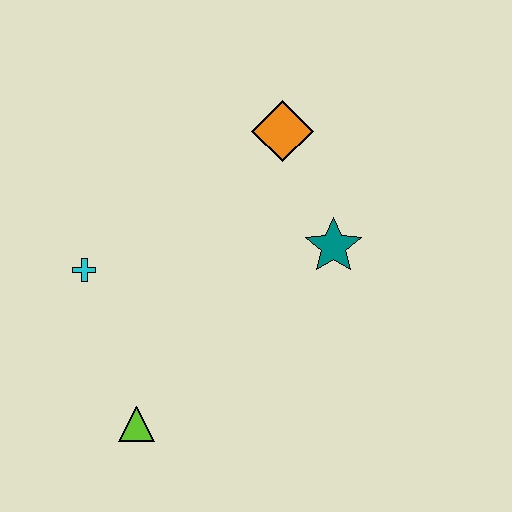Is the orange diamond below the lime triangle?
No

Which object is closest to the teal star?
The orange diamond is closest to the teal star.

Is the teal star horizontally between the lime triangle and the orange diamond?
No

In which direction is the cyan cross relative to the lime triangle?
The cyan cross is above the lime triangle.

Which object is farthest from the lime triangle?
The orange diamond is farthest from the lime triangle.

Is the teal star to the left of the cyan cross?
No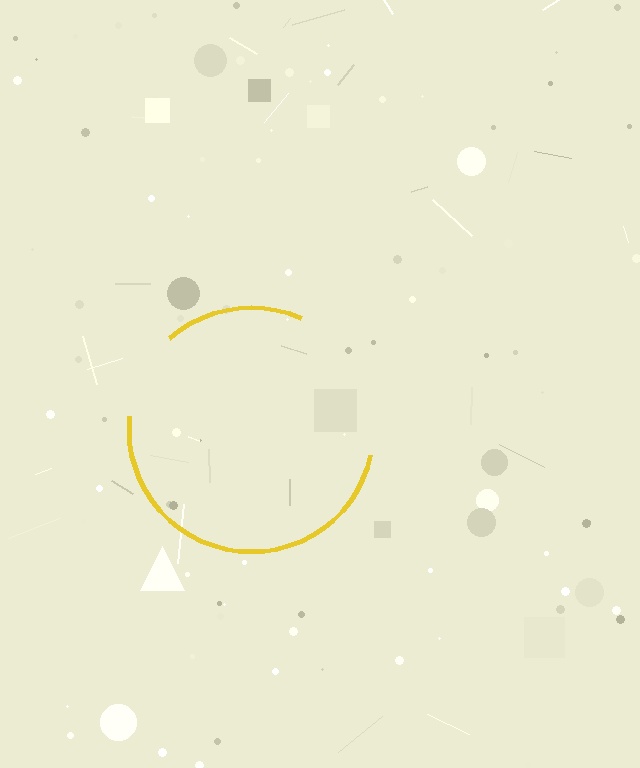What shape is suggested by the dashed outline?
The dashed outline suggests a circle.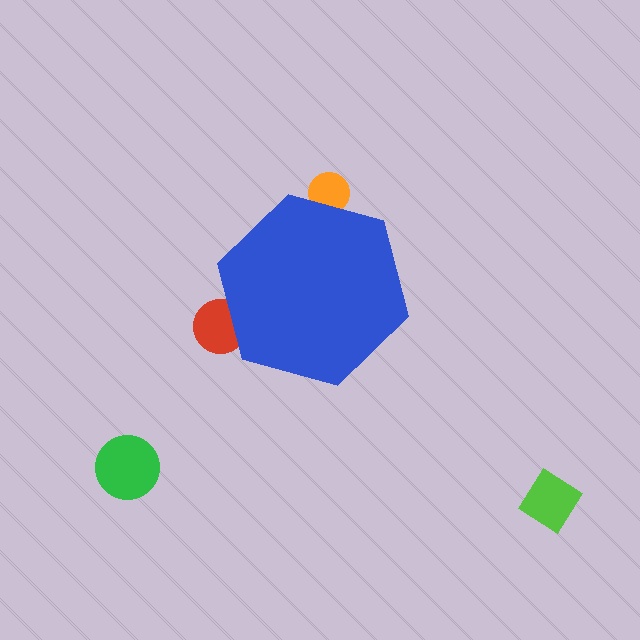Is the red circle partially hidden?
Yes, the red circle is partially hidden behind the blue hexagon.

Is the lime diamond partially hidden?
No, the lime diamond is fully visible.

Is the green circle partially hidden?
No, the green circle is fully visible.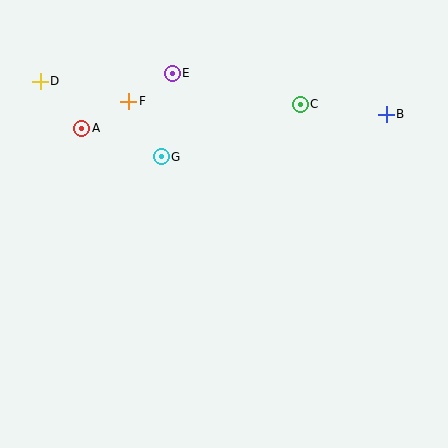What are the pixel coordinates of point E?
Point E is at (172, 73).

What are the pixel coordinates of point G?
Point G is at (161, 157).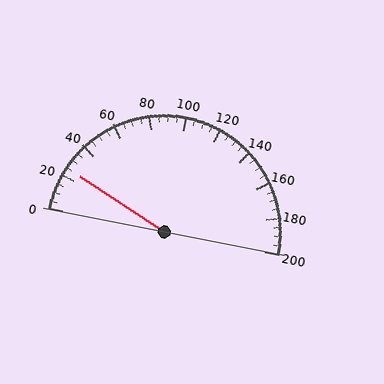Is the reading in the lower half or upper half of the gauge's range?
The reading is in the lower half of the range (0 to 200).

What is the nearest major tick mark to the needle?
The nearest major tick mark is 20.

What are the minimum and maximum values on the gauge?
The gauge ranges from 0 to 200.